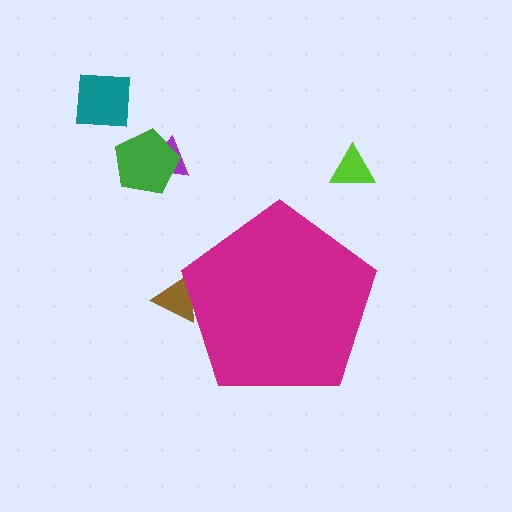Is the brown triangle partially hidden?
Yes, the brown triangle is partially hidden behind the magenta pentagon.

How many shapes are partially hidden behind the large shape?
1 shape is partially hidden.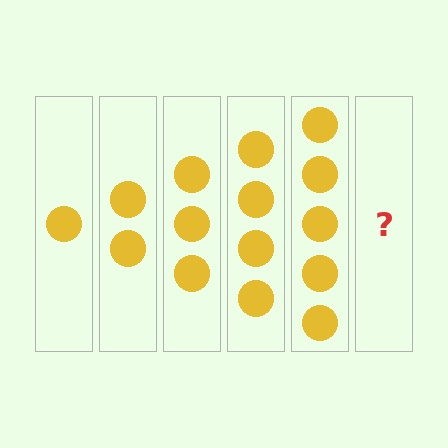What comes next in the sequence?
The next element should be 6 circles.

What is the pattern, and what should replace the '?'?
The pattern is that each step adds one more circle. The '?' should be 6 circles.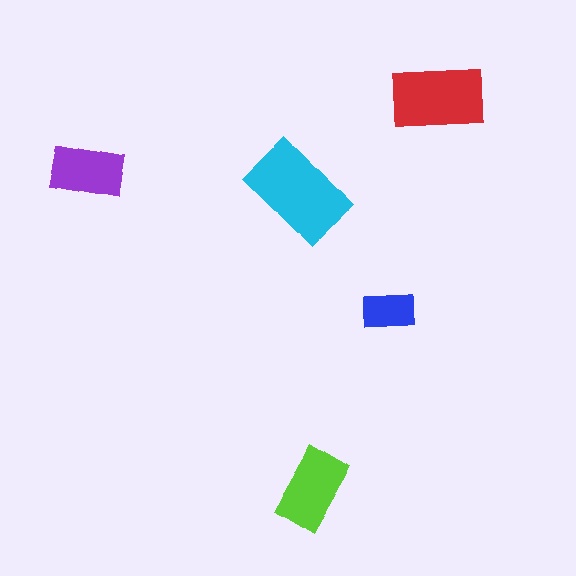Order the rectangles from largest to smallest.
the cyan one, the red one, the lime one, the purple one, the blue one.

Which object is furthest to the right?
The red rectangle is rightmost.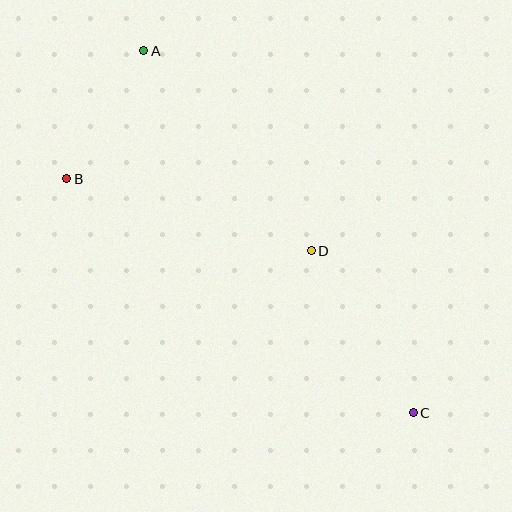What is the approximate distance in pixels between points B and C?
The distance between B and C is approximately 418 pixels.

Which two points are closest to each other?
Points A and B are closest to each other.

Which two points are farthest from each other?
Points A and C are farthest from each other.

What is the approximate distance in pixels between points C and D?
The distance between C and D is approximately 192 pixels.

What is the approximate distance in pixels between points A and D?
The distance between A and D is approximately 261 pixels.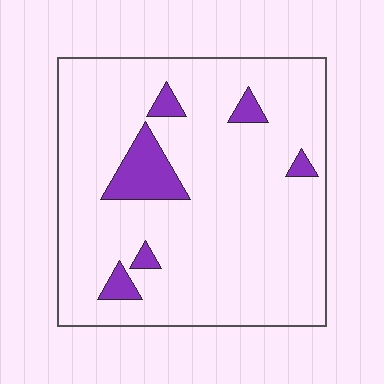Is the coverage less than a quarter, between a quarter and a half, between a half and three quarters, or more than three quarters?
Less than a quarter.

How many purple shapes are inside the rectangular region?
6.